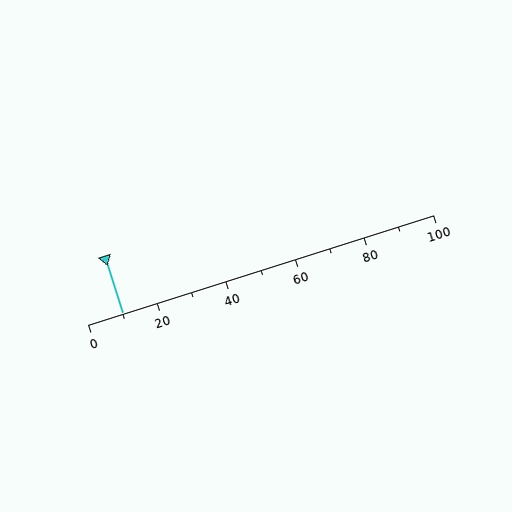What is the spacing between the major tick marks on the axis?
The major ticks are spaced 20 apart.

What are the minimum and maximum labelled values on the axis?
The axis runs from 0 to 100.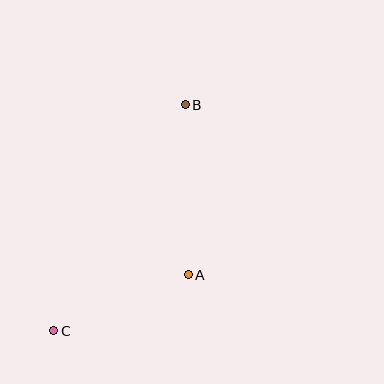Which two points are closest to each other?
Points A and C are closest to each other.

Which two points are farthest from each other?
Points B and C are farthest from each other.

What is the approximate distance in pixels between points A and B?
The distance between A and B is approximately 170 pixels.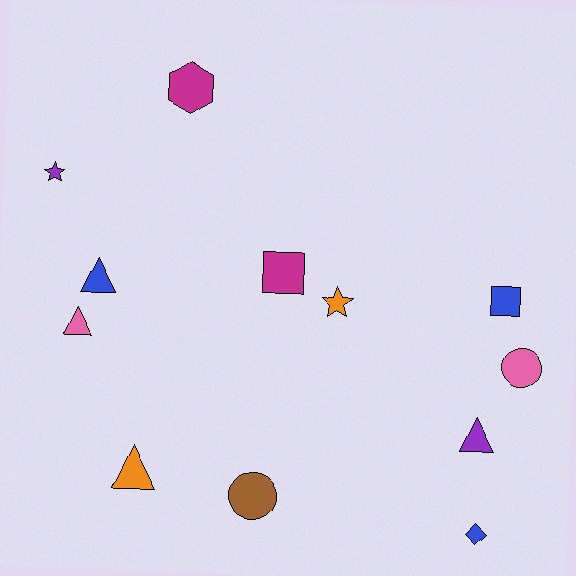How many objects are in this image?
There are 12 objects.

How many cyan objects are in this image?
There are no cyan objects.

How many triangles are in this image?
There are 4 triangles.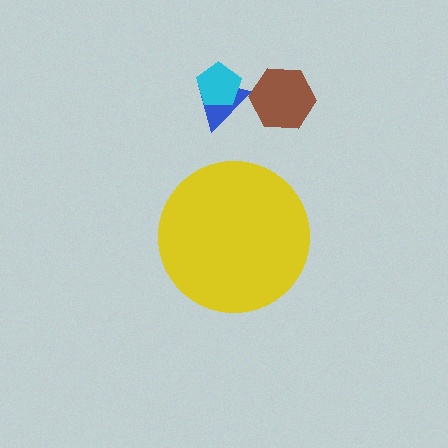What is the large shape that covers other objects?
A yellow circle.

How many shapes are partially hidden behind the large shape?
0 shapes are partially hidden.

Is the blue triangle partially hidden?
No, the blue triangle is fully visible.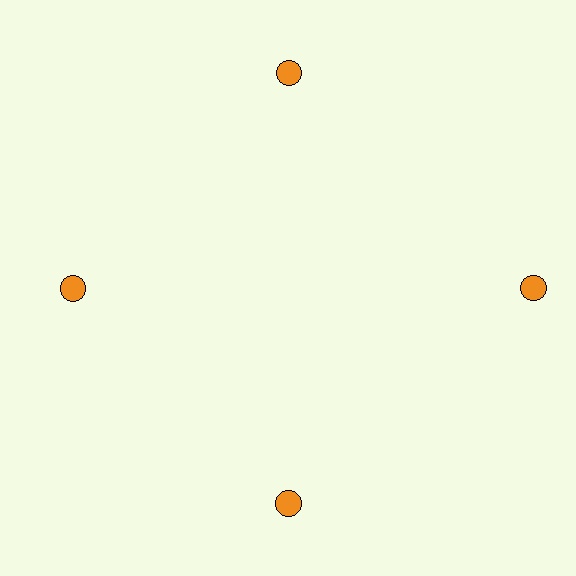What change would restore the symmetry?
The symmetry would be restored by moving it inward, back onto the ring so that all 4 circles sit at equal angles and equal distance from the center.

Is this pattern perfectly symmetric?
No. The 4 orange circles are arranged in a ring, but one element near the 3 o'clock position is pushed outward from the center, breaking the 4-fold rotational symmetry.